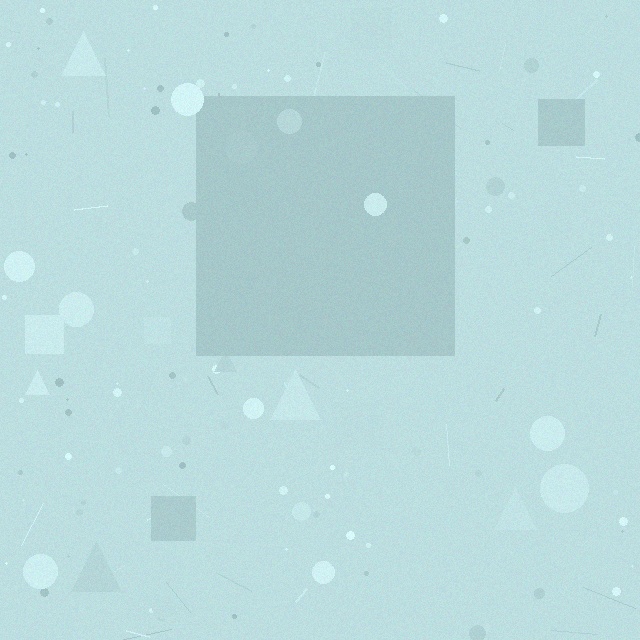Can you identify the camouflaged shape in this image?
The camouflaged shape is a square.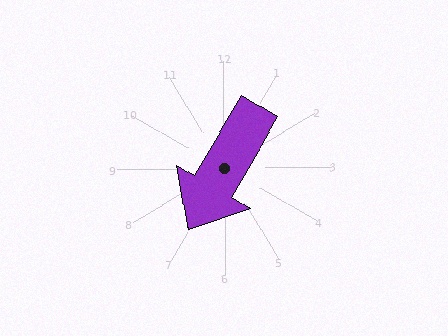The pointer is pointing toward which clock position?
Roughly 7 o'clock.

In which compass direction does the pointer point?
Southwest.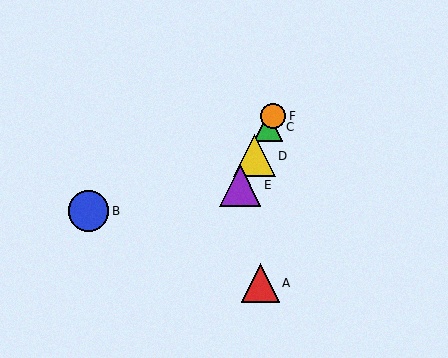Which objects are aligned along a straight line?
Objects C, D, E, F are aligned along a straight line.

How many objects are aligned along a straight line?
4 objects (C, D, E, F) are aligned along a straight line.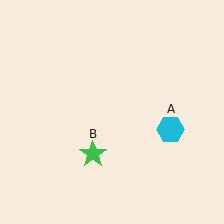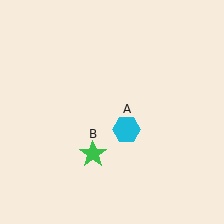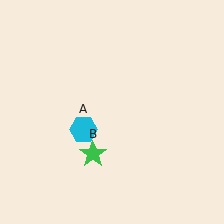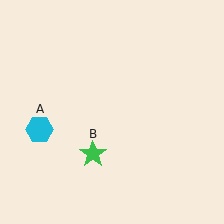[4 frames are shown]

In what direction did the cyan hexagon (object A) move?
The cyan hexagon (object A) moved left.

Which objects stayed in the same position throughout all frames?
Green star (object B) remained stationary.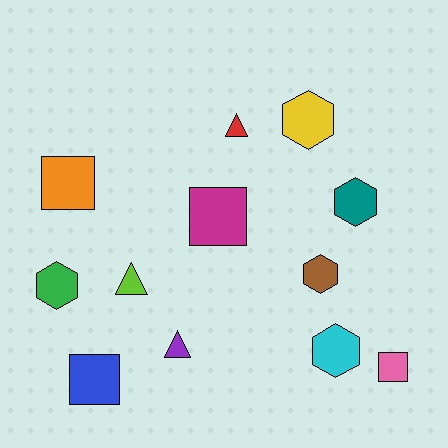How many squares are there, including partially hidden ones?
There are 4 squares.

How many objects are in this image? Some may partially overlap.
There are 12 objects.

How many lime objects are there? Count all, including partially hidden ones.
There is 1 lime object.